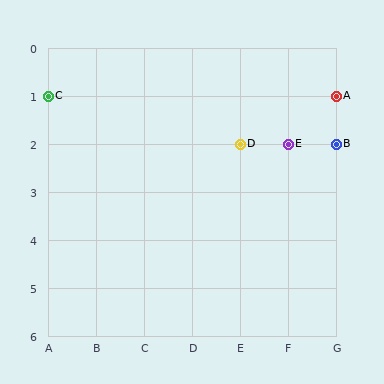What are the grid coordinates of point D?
Point D is at grid coordinates (E, 2).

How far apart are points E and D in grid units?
Points E and D are 1 column apart.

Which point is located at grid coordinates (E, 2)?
Point D is at (E, 2).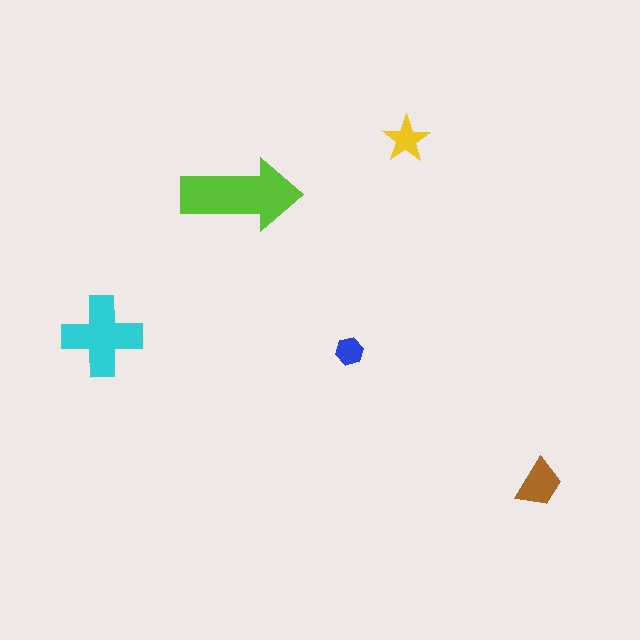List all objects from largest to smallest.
The lime arrow, the cyan cross, the brown trapezoid, the yellow star, the blue hexagon.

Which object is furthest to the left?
The cyan cross is leftmost.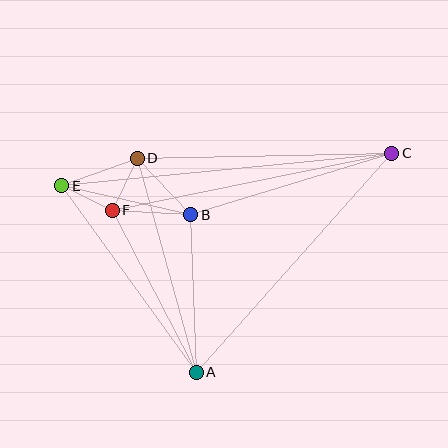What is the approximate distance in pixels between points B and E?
The distance between B and E is approximately 132 pixels.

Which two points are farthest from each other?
Points C and E are farthest from each other.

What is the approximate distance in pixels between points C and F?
The distance between C and F is approximately 285 pixels.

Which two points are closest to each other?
Points E and F are closest to each other.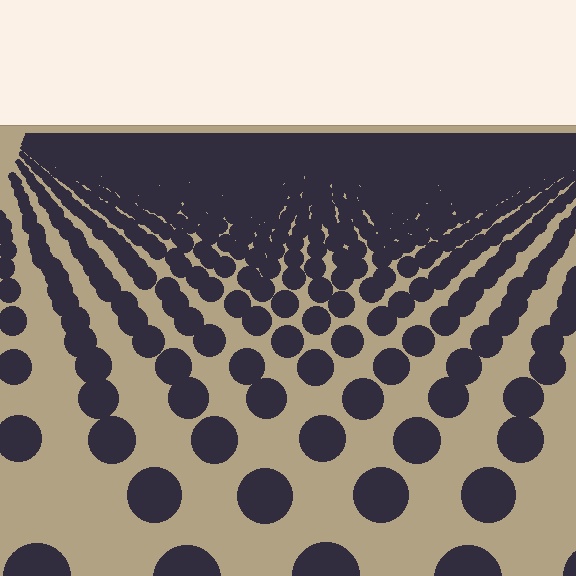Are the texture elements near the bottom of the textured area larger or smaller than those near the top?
Larger. Near the bottom, elements are closer to the viewer and appear at a bigger on-screen size.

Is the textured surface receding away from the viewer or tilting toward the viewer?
The surface is receding away from the viewer. Texture elements get smaller and denser toward the top.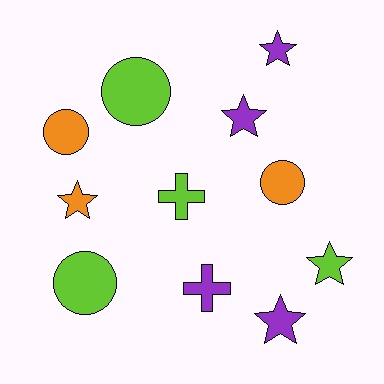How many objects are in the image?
There are 11 objects.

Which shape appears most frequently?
Star, with 5 objects.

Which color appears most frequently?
Purple, with 4 objects.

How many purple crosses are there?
There is 1 purple cross.